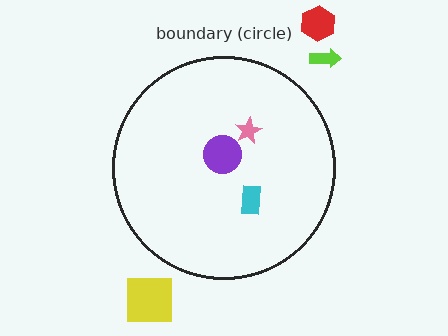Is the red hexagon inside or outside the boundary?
Outside.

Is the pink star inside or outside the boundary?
Inside.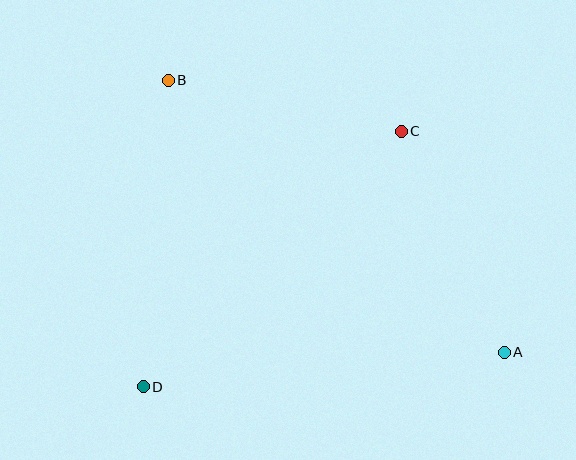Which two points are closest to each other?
Points B and C are closest to each other.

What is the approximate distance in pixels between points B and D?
The distance between B and D is approximately 308 pixels.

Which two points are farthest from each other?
Points A and B are farthest from each other.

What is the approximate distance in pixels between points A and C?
The distance between A and C is approximately 244 pixels.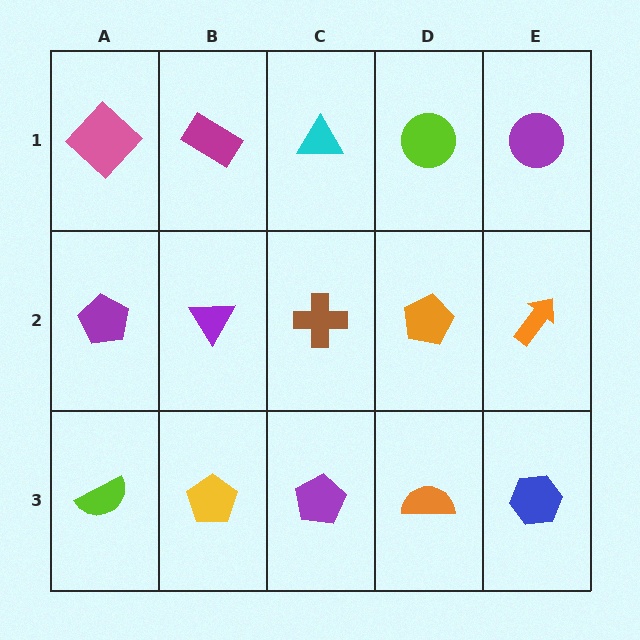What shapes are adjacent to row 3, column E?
An orange arrow (row 2, column E), an orange semicircle (row 3, column D).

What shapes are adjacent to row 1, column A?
A purple pentagon (row 2, column A), a magenta rectangle (row 1, column B).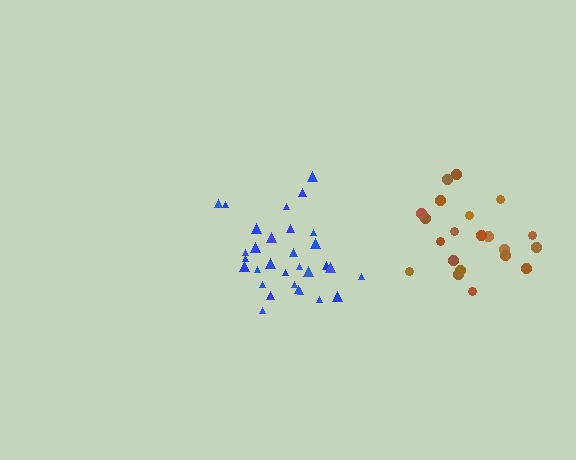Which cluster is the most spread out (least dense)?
Brown.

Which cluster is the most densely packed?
Blue.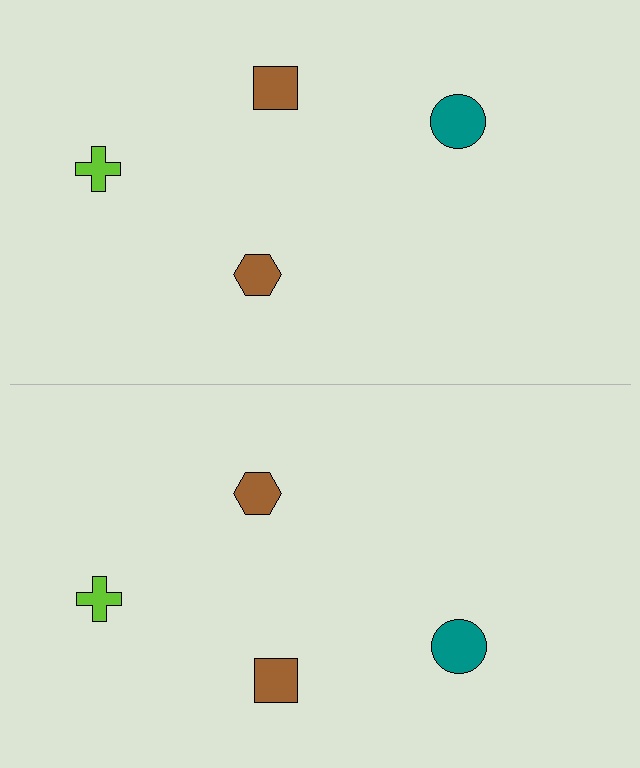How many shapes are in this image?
There are 8 shapes in this image.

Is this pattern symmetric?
Yes, this pattern has bilateral (reflection) symmetry.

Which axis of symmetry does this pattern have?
The pattern has a horizontal axis of symmetry running through the center of the image.